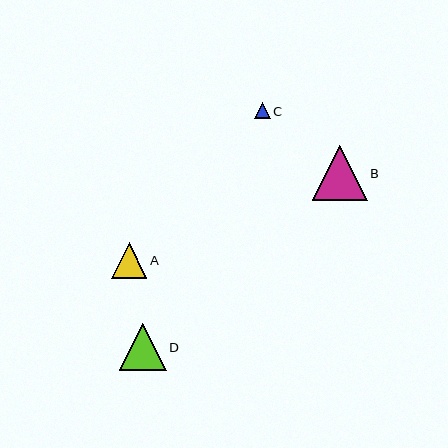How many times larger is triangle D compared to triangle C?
Triangle D is approximately 2.9 times the size of triangle C.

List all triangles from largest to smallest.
From largest to smallest: B, D, A, C.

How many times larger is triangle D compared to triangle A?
Triangle D is approximately 1.3 times the size of triangle A.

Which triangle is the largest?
Triangle B is the largest with a size of approximately 55 pixels.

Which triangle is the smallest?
Triangle C is the smallest with a size of approximately 16 pixels.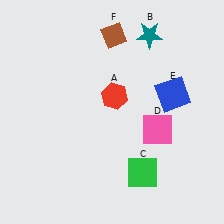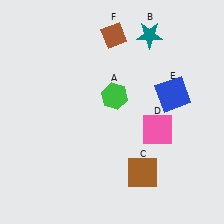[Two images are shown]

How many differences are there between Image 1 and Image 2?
There are 2 differences between the two images.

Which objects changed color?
A changed from red to green. C changed from green to brown.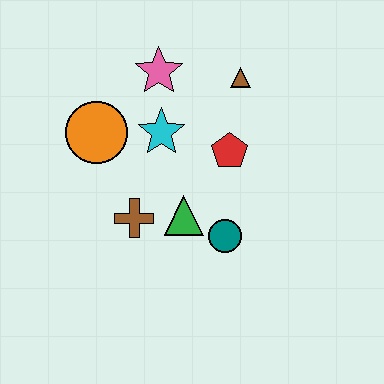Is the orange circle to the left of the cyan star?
Yes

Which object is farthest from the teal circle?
The pink star is farthest from the teal circle.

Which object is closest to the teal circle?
The green triangle is closest to the teal circle.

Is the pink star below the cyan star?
No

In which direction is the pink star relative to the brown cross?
The pink star is above the brown cross.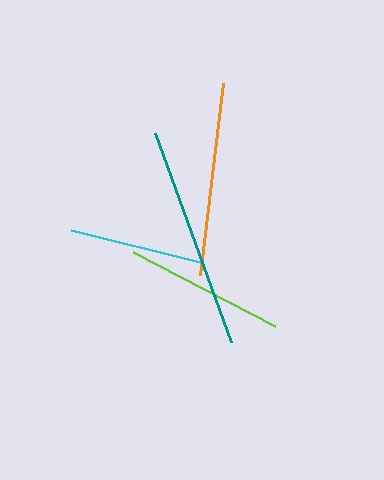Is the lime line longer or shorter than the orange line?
The orange line is longer than the lime line.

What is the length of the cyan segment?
The cyan segment is approximately 133 pixels long.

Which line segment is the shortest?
The cyan line is the shortest at approximately 133 pixels.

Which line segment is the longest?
The teal line is the longest at approximately 223 pixels.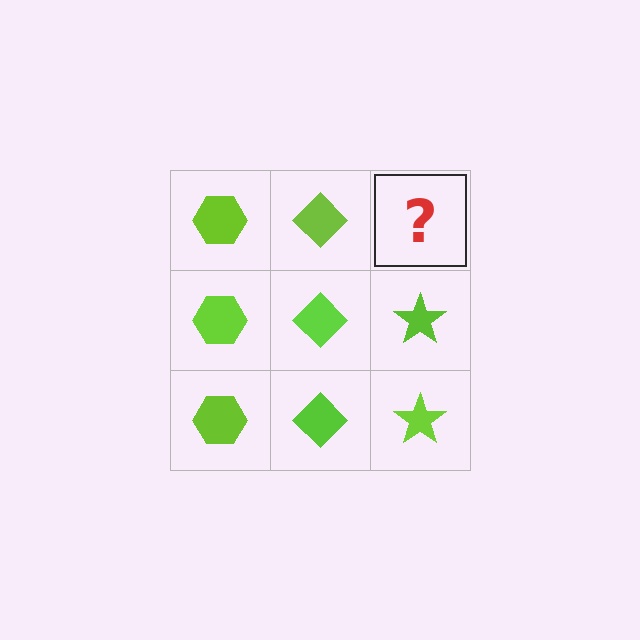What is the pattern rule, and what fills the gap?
The rule is that each column has a consistent shape. The gap should be filled with a lime star.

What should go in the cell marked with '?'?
The missing cell should contain a lime star.